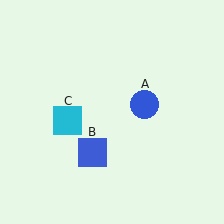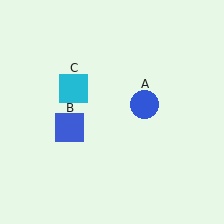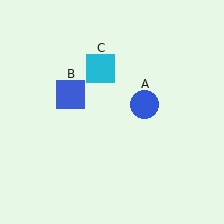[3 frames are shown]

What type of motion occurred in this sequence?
The blue square (object B), cyan square (object C) rotated clockwise around the center of the scene.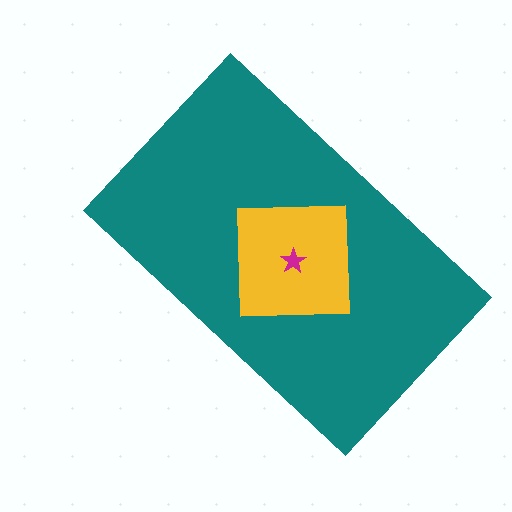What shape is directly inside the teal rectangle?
The yellow square.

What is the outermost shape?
The teal rectangle.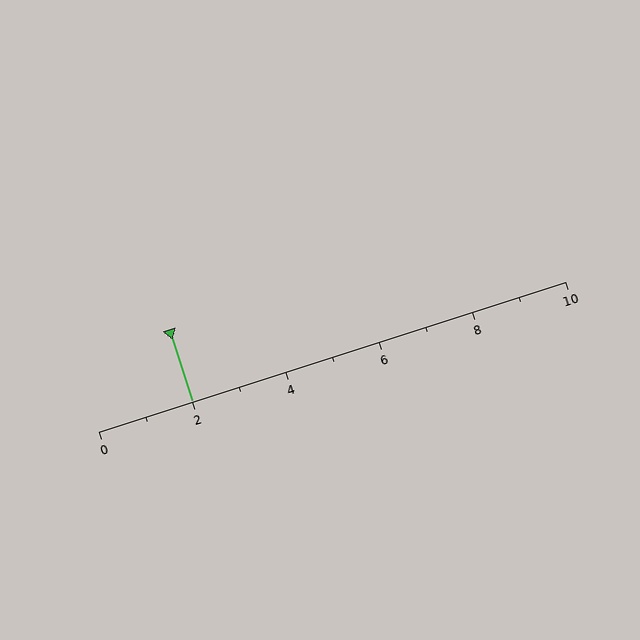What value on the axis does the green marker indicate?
The marker indicates approximately 2.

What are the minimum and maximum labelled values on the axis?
The axis runs from 0 to 10.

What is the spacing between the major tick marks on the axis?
The major ticks are spaced 2 apart.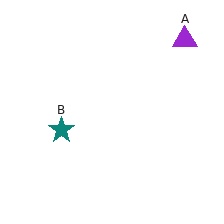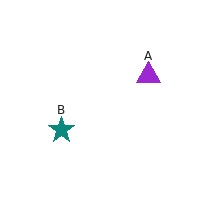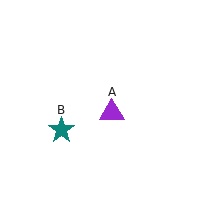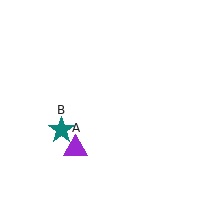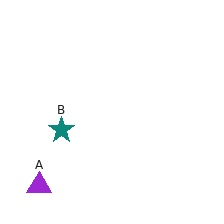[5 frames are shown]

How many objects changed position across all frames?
1 object changed position: purple triangle (object A).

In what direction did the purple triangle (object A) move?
The purple triangle (object A) moved down and to the left.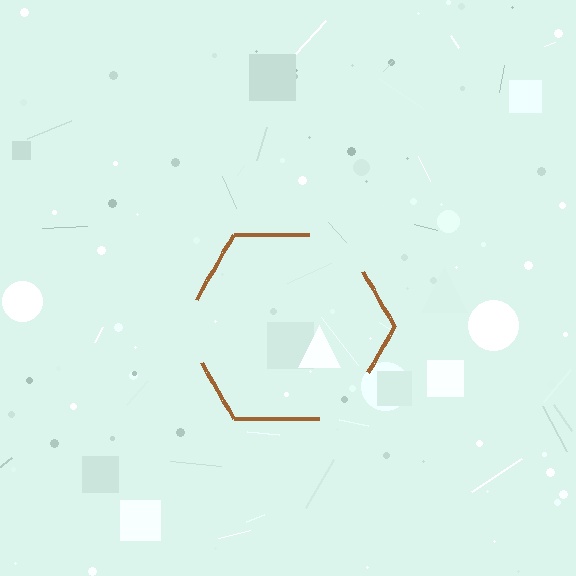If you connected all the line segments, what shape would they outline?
They would outline a hexagon.